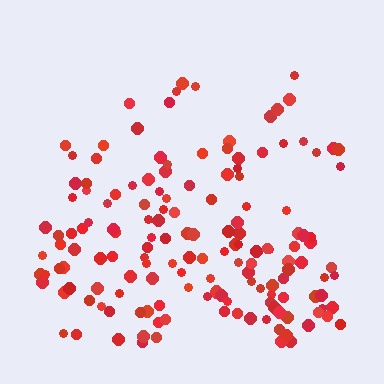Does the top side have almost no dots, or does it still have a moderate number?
Still a moderate number, just noticeably fewer than the bottom.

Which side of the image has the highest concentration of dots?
The bottom.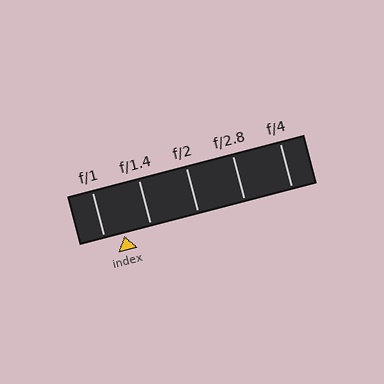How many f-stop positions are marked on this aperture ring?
There are 5 f-stop positions marked.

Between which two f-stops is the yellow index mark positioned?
The index mark is between f/1 and f/1.4.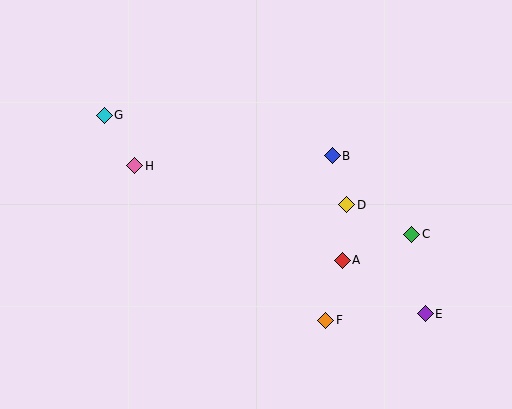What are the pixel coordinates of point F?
Point F is at (326, 320).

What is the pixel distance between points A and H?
The distance between A and H is 228 pixels.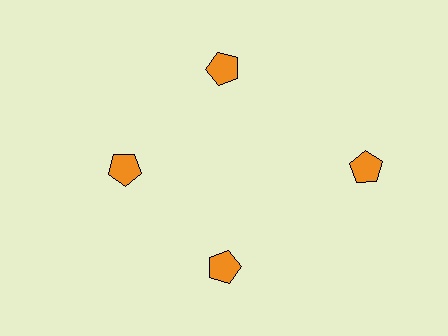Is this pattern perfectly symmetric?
No. The 4 orange pentagons are arranged in a ring, but one element near the 3 o'clock position is pushed outward from the center, breaking the 4-fold rotational symmetry.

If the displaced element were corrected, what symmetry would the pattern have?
It would have 4-fold rotational symmetry — the pattern would map onto itself every 90 degrees.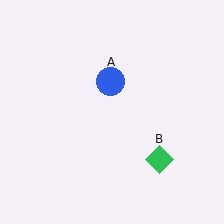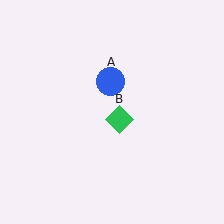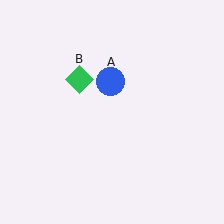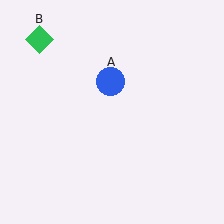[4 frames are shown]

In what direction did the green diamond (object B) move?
The green diamond (object B) moved up and to the left.